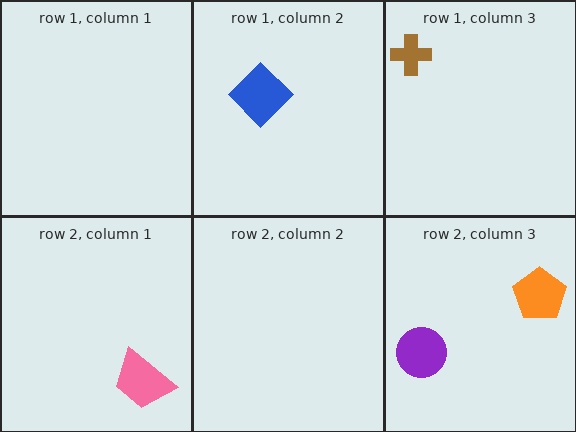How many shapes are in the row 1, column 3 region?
1.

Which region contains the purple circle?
The row 2, column 3 region.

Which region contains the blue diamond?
The row 1, column 2 region.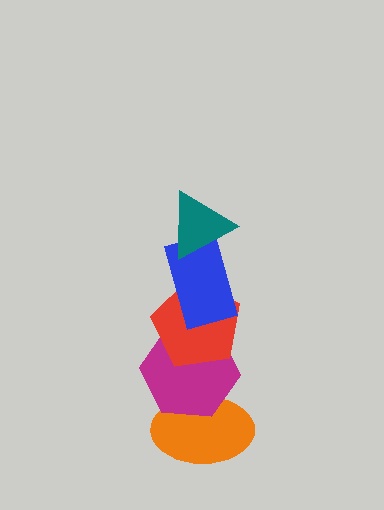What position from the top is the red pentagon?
The red pentagon is 3rd from the top.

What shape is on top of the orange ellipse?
The magenta hexagon is on top of the orange ellipse.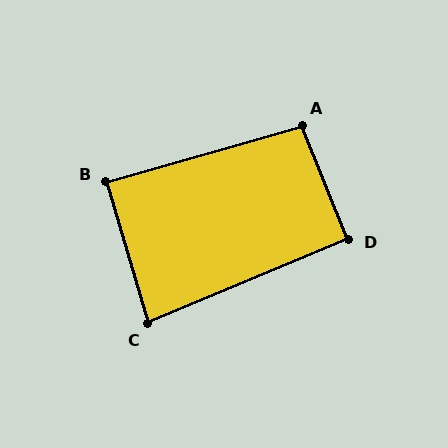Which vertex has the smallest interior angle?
C, at approximately 84 degrees.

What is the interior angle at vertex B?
Approximately 89 degrees (approximately right).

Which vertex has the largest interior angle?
A, at approximately 96 degrees.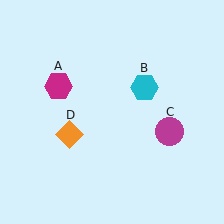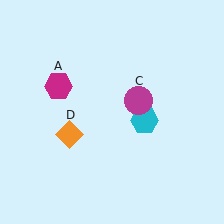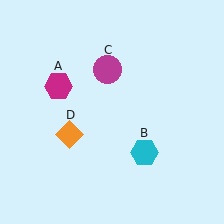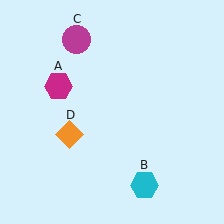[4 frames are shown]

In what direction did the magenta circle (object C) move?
The magenta circle (object C) moved up and to the left.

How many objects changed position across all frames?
2 objects changed position: cyan hexagon (object B), magenta circle (object C).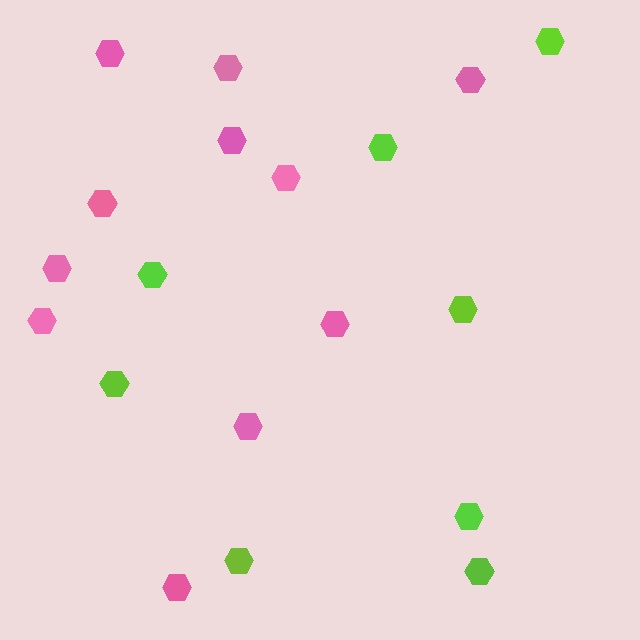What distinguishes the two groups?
There are 2 groups: one group of lime hexagons (8) and one group of pink hexagons (11).